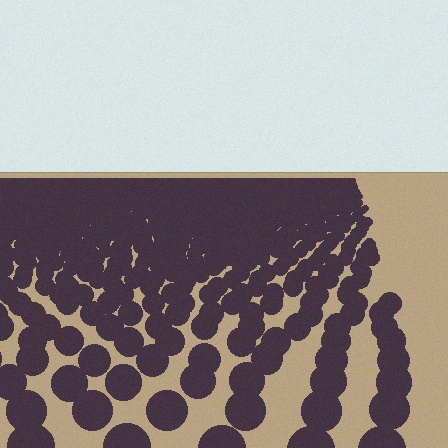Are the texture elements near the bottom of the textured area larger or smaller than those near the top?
Larger. Near the bottom, elements are closer to the viewer and appear at a bigger on-screen size.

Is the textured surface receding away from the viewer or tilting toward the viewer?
The surface is receding away from the viewer. Texture elements get smaller and denser toward the top.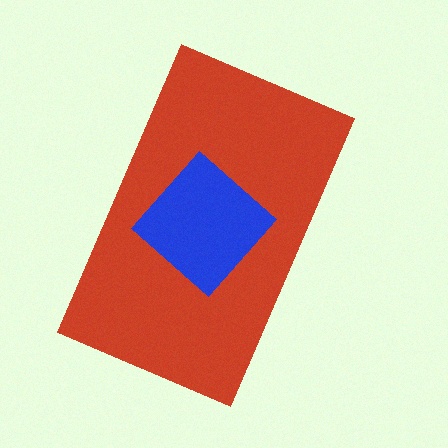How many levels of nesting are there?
2.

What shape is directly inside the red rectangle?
The blue diamond.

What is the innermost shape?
The blue diamond.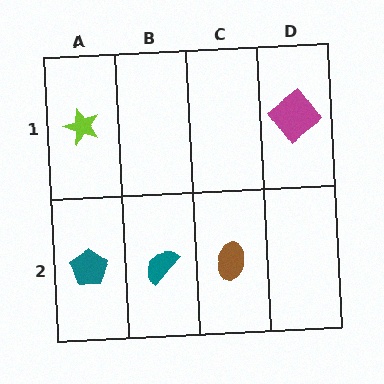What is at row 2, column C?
A brown ellipse.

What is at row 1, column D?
A magenta diamond.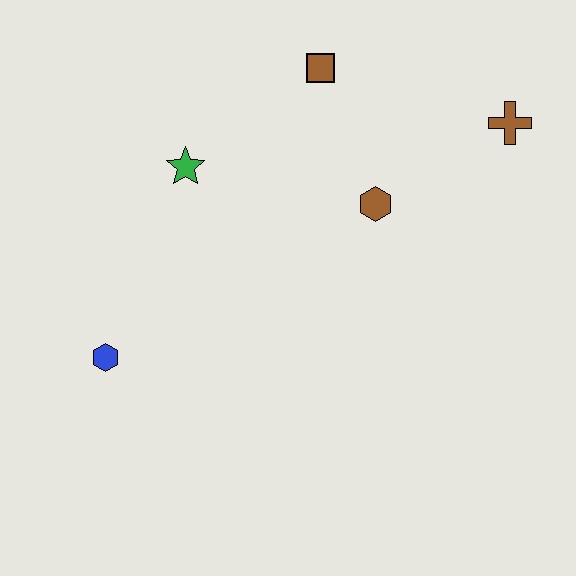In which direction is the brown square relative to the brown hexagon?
The brown square is above the brown hexagon.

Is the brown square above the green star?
Yes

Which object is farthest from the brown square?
The blue hexagon is farthest from the brown square.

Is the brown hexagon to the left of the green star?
No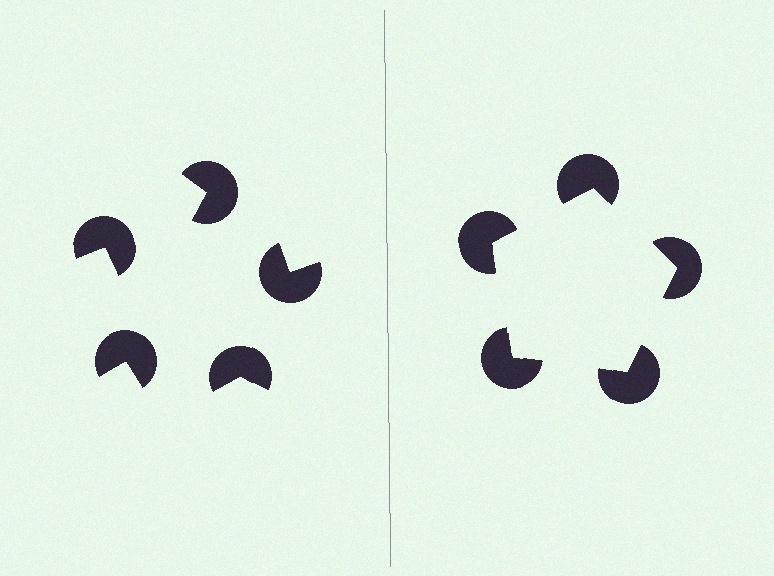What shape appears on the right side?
An illusory pentagon.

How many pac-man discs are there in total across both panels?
10 — 5 on each side.